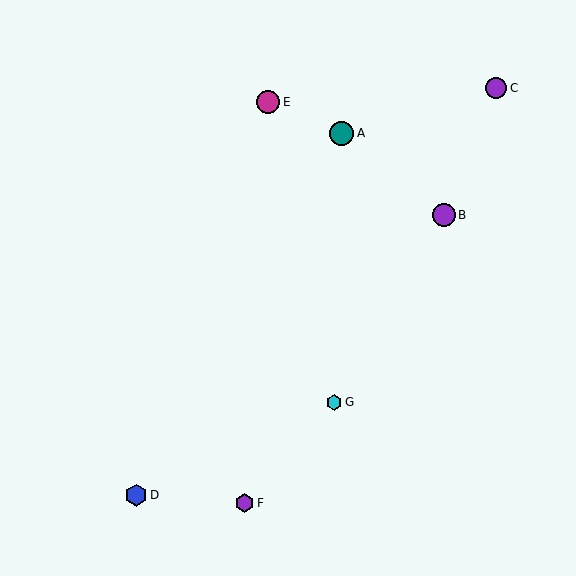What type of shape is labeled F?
Shape F is a purple hexagon.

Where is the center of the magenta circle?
The center of the magenta circle is at (268, 102).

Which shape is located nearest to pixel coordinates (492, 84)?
The purple circle (labeled C) at (496, 88) is nearest to that location.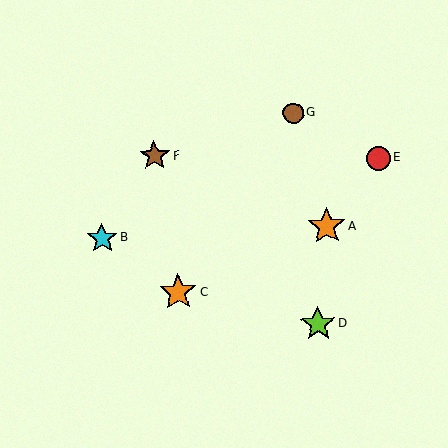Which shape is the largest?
The orange star (labeled A) is the largest.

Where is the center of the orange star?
The center of the orange star is at (178, 292).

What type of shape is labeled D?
Shape D is a lime star.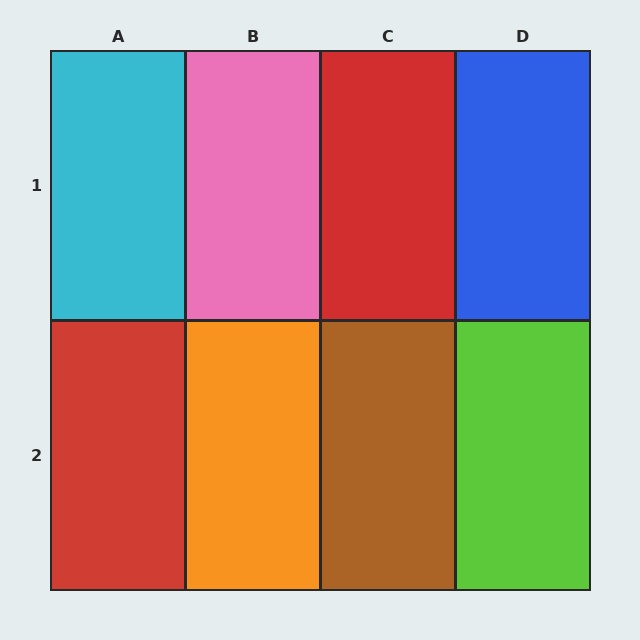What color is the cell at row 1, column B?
Pink.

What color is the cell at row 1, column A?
Cyan.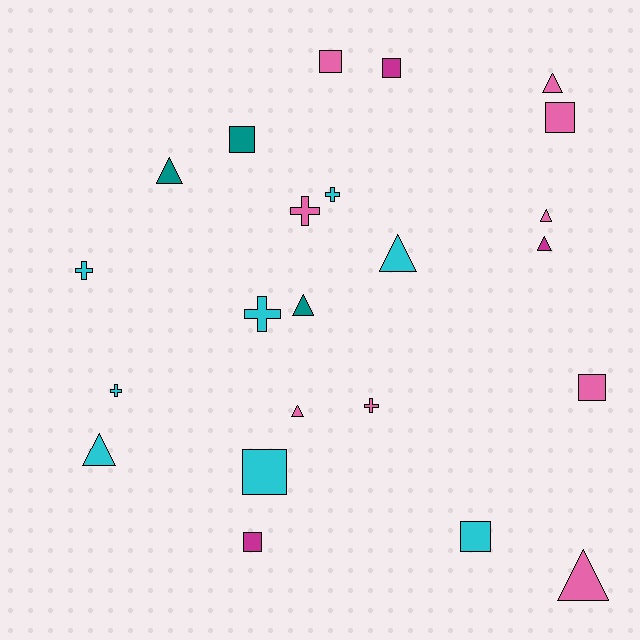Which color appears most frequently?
Pink, with 9 objects.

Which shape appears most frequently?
Triangle, with 9 objects.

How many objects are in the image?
There are 23 objects.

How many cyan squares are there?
There are 2 cyan squares.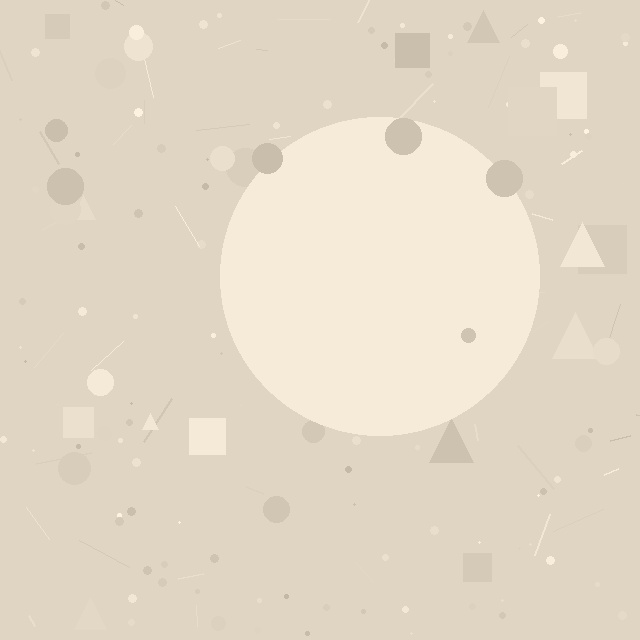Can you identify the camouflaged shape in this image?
The camouflaged shape is a circle.